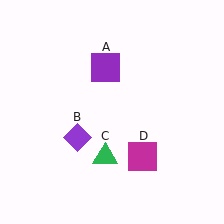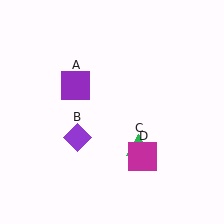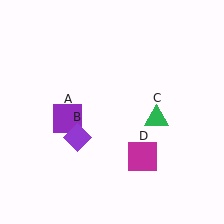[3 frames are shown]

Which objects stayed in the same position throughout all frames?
Purple diamond (object B) and magenta square (object D) remained stationary.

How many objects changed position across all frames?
2 objects changed position: purple square (object A), green triangle (object C).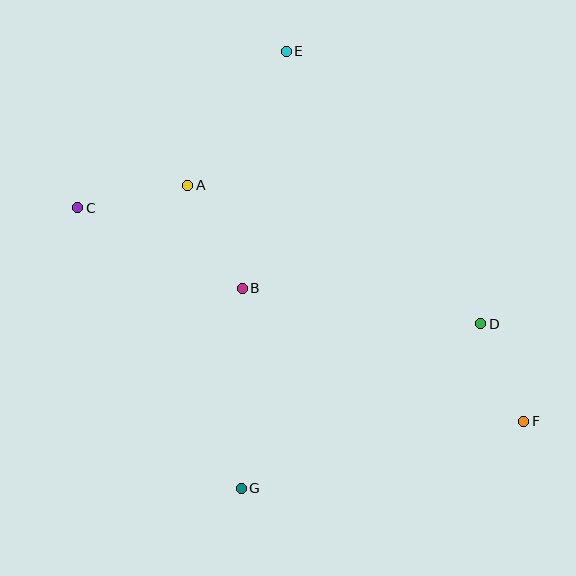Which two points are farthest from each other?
Points C and F are farthest from each other.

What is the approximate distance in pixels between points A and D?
The distance between A and D is approximately 324 pixels.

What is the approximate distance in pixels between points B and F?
The distance between B and F is approximately 311 pixels.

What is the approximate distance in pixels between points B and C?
The distance between B and C is approximately 183 pixels.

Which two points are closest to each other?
Points D and F are closest to each other.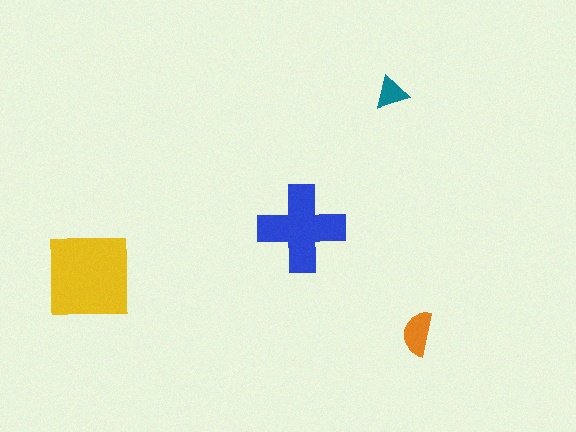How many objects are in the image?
There are 4 objects in the image.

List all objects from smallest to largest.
The teal triangle, the orange semicircle, the blue cross, the yellow square.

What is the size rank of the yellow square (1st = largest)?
1st.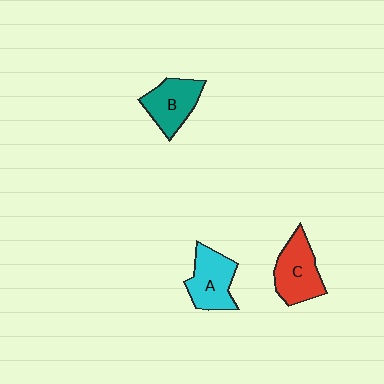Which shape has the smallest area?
Shape B (teal).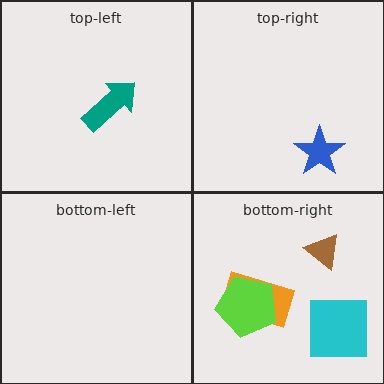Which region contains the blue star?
The top-right region.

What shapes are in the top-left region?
The teal arrow.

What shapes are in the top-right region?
The blue star.